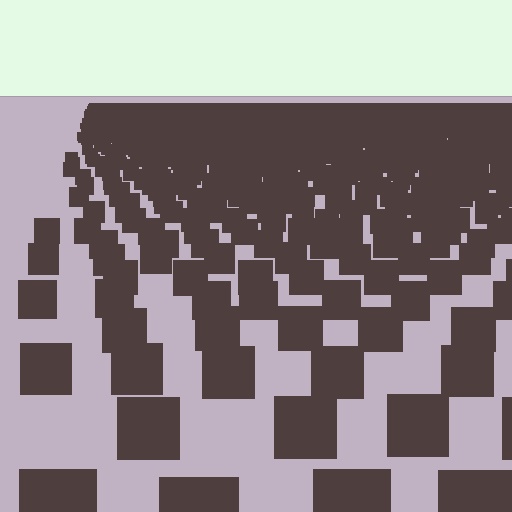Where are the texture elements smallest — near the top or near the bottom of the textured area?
Near the top.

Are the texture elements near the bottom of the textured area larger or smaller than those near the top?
Larger. Near the bottom, elements are closer to the viewer and appear at a bigger on-screen size.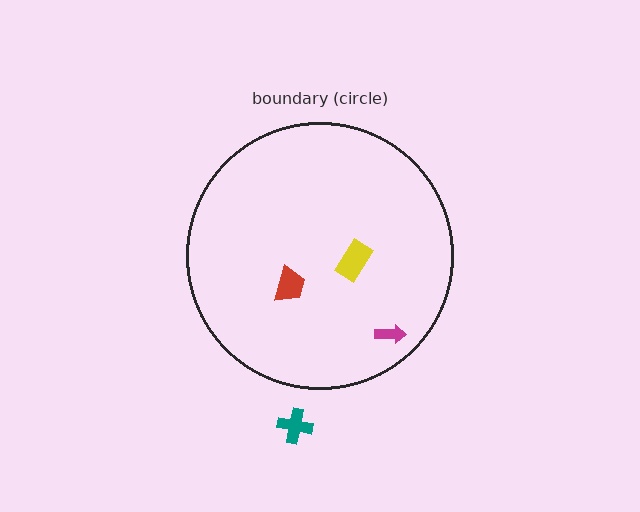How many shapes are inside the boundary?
3 inside, 1 outside.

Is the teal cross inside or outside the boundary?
Outside.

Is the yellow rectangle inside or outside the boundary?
Inside.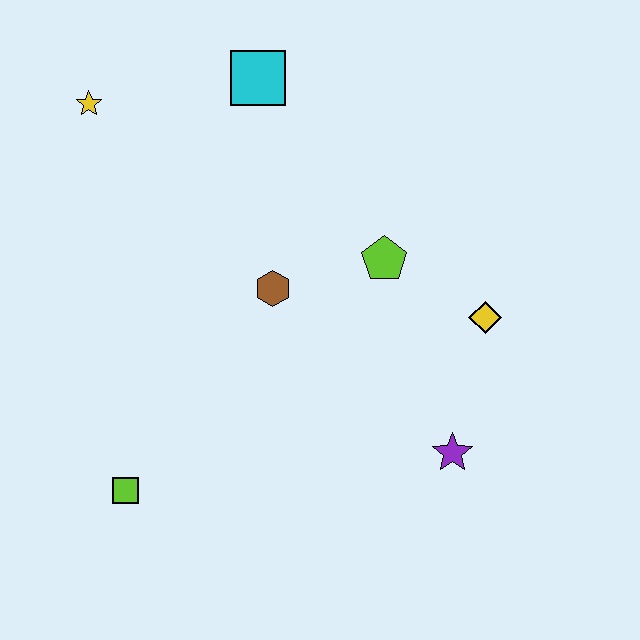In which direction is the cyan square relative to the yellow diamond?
The cyan square is above the yellow diamond.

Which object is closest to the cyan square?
The yellow star is closest to the cyan square.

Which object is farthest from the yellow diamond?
The yellow star is farthest from the yellow diamond.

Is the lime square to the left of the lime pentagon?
Yes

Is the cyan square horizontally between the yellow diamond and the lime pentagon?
No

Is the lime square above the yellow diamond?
No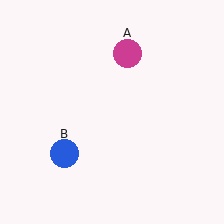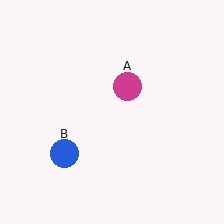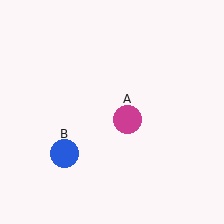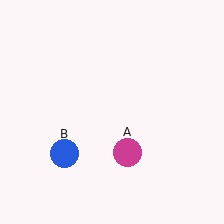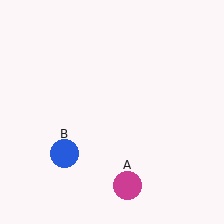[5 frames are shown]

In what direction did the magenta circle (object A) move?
The magenta circle (object A) moved down.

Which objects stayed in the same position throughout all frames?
Blue circle (object B) remained stationary.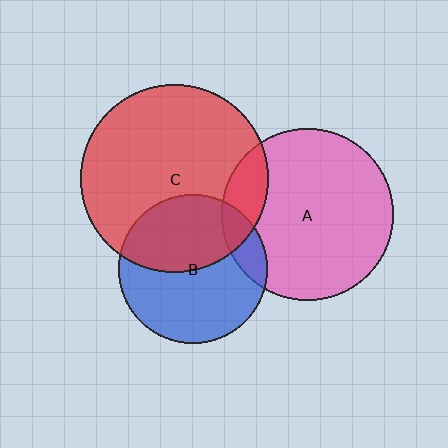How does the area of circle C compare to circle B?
Approximately 1.6 times.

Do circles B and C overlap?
Yes.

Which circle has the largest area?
Circle C (red).